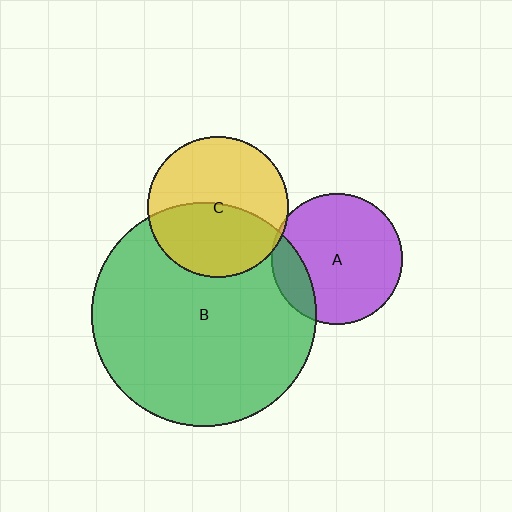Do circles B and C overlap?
Yes.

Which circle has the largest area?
Circle B (green).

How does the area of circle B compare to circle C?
Approximately 2.5 times.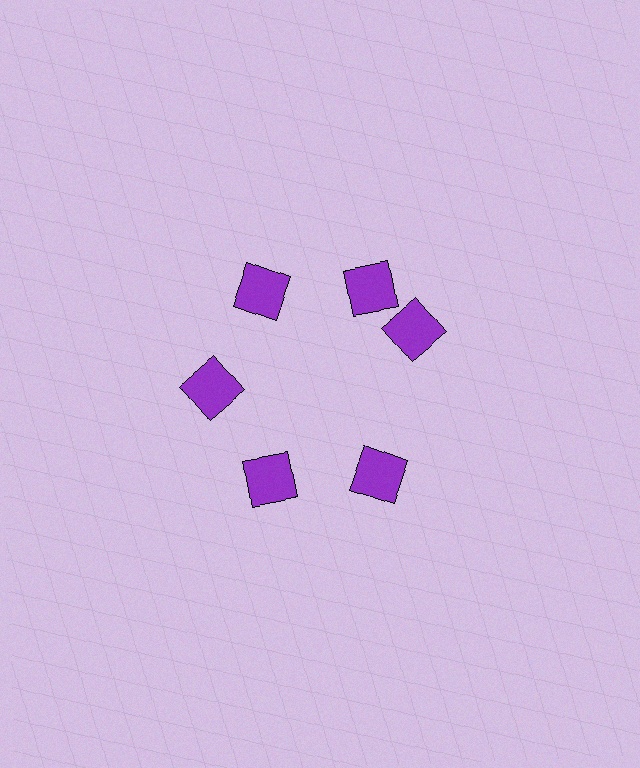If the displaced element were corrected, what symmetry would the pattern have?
It would have 6-fold rotational symmetry — the pattern would map onto itself every 60 degrees.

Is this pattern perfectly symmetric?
No. The 6 purple squares are arranged in a ring, but one element near the 3 o'clock position is rotated out of alignment along the ring, breaking the 6-fold rotational symmetry.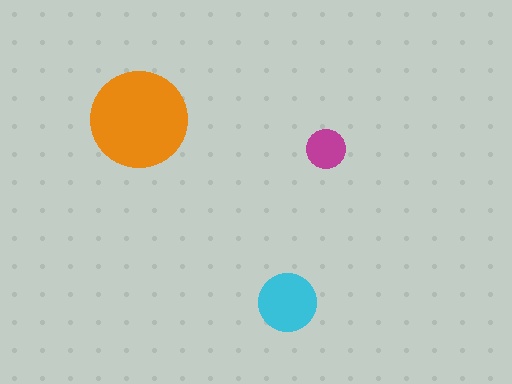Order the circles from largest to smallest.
the orange one, the cyan one, the magenta one.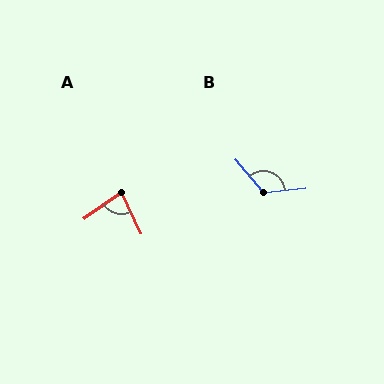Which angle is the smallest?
A, at approximately 80 degrees.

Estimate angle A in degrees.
Approximately 80 degrees.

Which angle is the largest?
B, at approximately 125 degrees.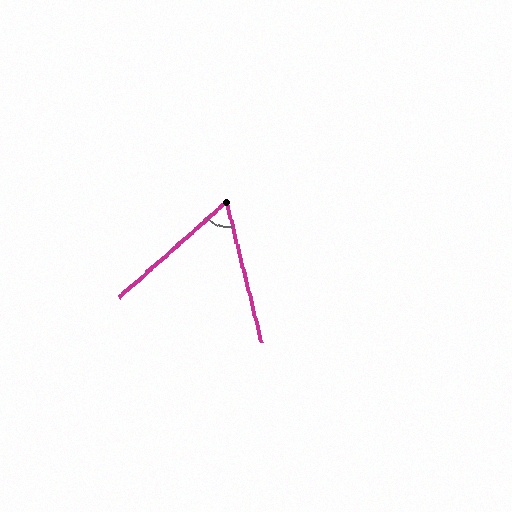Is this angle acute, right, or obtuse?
It is acute.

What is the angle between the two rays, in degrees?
Approximately 62 degrees.